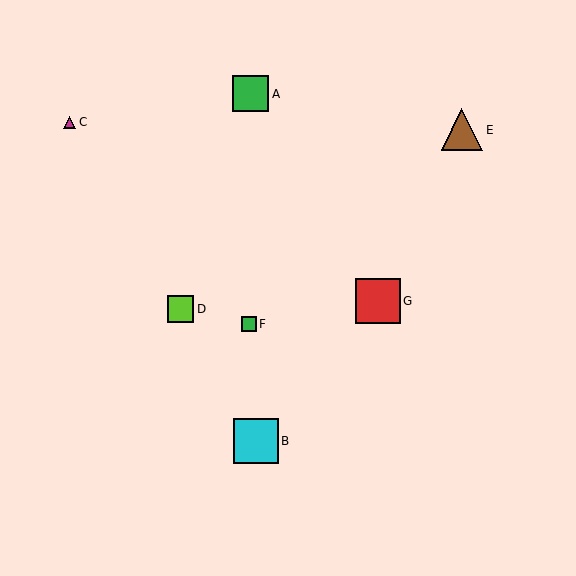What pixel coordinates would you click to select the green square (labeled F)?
Click at (249, 324) to select the green square F.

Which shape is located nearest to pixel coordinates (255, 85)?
The green square (labeled A) at (251, 94) is nearest to that location.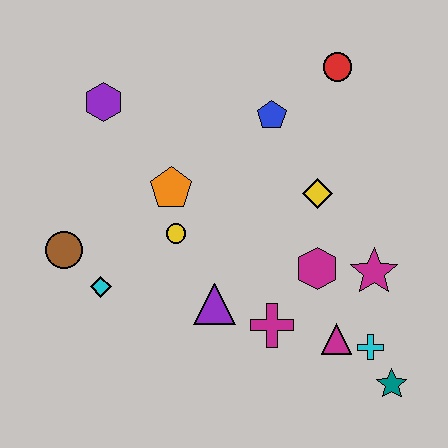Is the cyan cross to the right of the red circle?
Yes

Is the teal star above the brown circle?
No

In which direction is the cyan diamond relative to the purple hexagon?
The cyan diamond is below the purple hexagon.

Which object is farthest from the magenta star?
The purple hexagon is farthest from the magenta star.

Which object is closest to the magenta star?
The magenta hexagon is closest to the magenta star.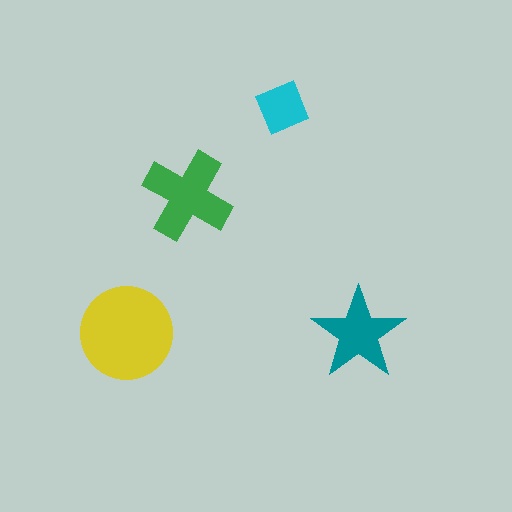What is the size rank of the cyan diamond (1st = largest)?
4th.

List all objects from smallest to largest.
The cyan diamond, the teal star, the green cross, the yellow circle.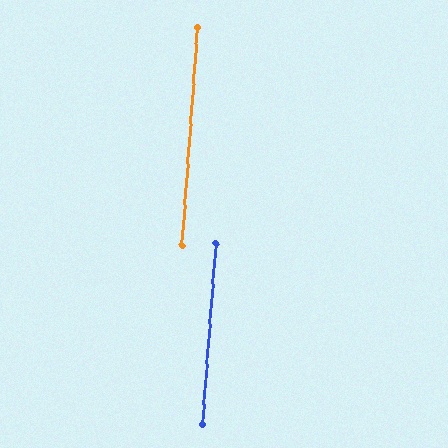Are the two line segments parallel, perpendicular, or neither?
Parallel — their directions differ by only 0.5°.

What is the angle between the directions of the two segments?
Approximately 0 degrees.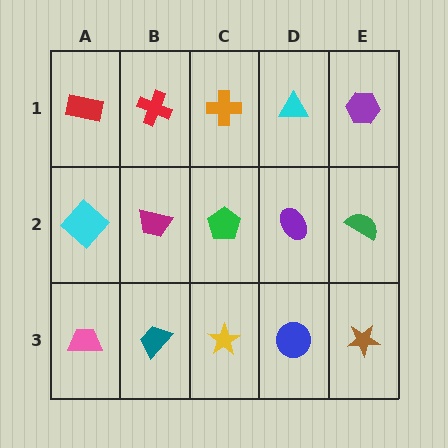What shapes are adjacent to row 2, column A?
A red rectangle (row 1, column A), a pink trapezoid (row 3, column A), a magenta trapezoid (row 2, column B).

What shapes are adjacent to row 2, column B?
A red cross (row 1, column B), a teal trapezoid (row 3, column B), a cyan diamond (row 2, column A), a green pentagon (row 2, column C).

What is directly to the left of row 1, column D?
An orange cross.